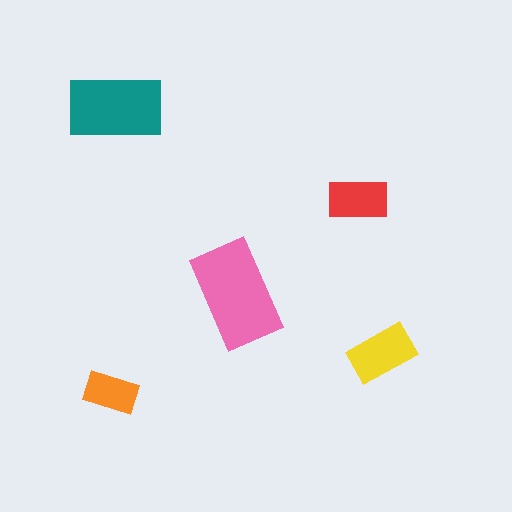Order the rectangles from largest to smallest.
the pink one, the teal one, the yellow one, the red one, the orange one.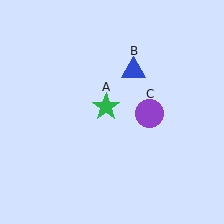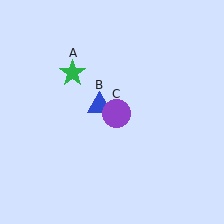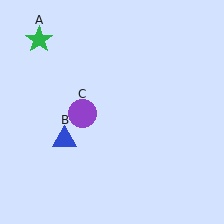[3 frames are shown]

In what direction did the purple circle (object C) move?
The purple circle (object C) moved left.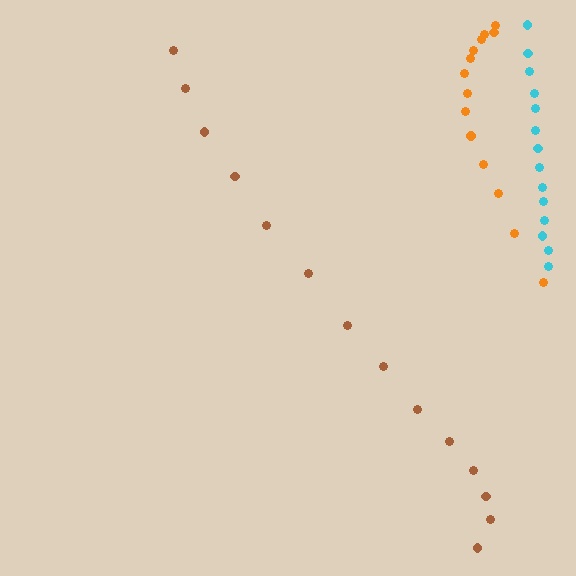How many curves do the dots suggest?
There are 3 distinct paths.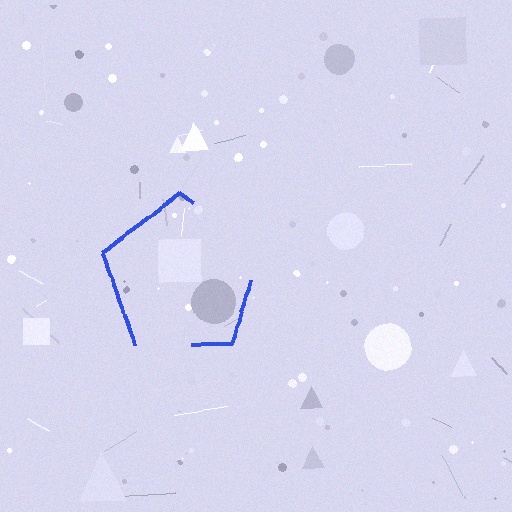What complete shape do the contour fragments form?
The contour fragments form a pentagon.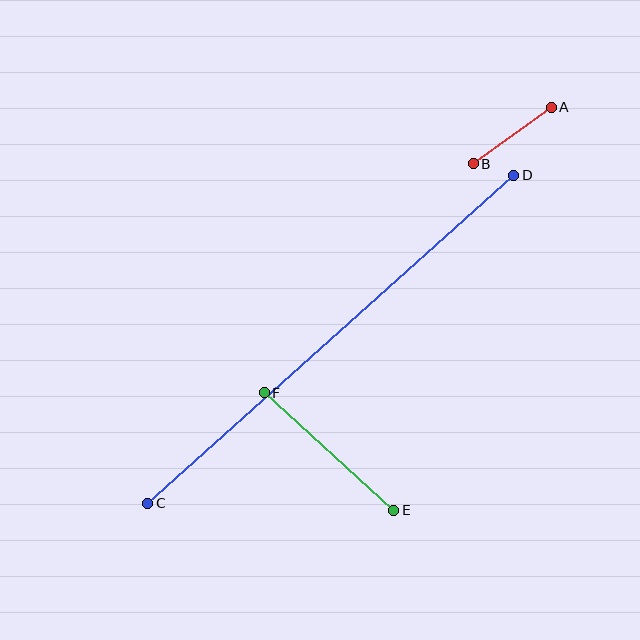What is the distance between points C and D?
The distance is approximately 492 pixels.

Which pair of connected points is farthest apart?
Points C and D are farthest apart.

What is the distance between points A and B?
The distance is approximately 96 pixels.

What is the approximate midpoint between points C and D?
The midpoint is at approximately (331, 339) pixels.